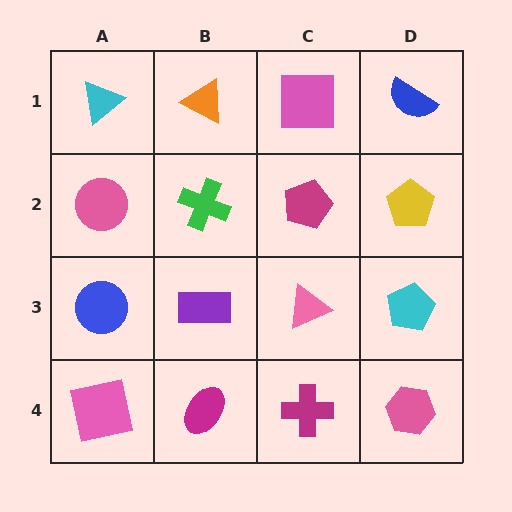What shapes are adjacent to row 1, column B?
A green cross (row 2, column B), a cyan triangle (row 1, column A), a pink square (row 1, column C).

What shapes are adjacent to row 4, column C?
A pink triangle (row 3, column C), a magenta ellipse (row 4, column B), a pink hexagon (row 4, column D).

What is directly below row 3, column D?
A pink hexagon.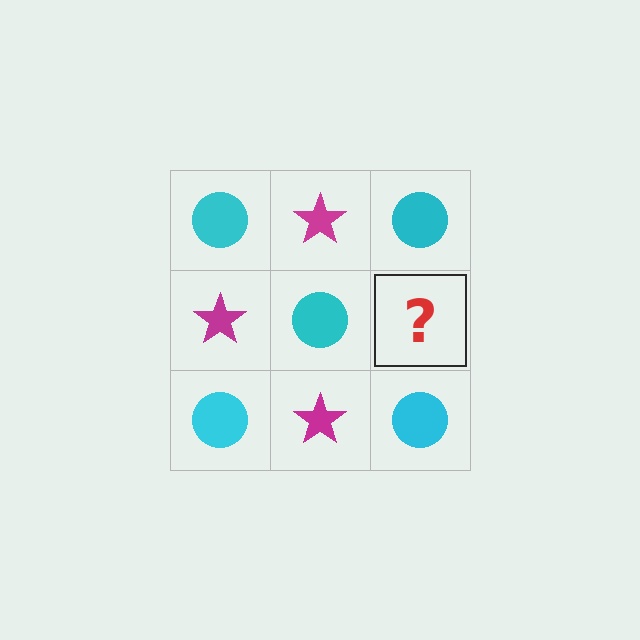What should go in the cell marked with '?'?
The missing cell should contain a magenta star.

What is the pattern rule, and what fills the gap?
The rule is that it alternates cyan circle and magenta star in a checkerboard pattern. The gap should be filled with a magenta star.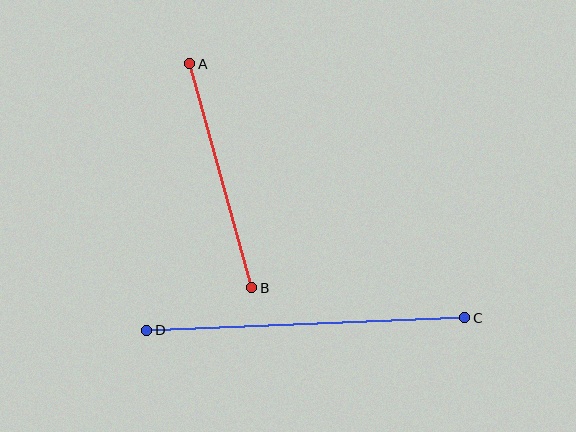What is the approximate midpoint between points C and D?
The midpoint is at approximately (306, 324) pixels.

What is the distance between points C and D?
The distance is approximately 318 pixels.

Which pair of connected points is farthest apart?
Points C and D are farthest apart.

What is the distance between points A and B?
The distance is approximately 232 pixels.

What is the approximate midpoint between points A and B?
The midpoint is at approximately (221, 176) pixels.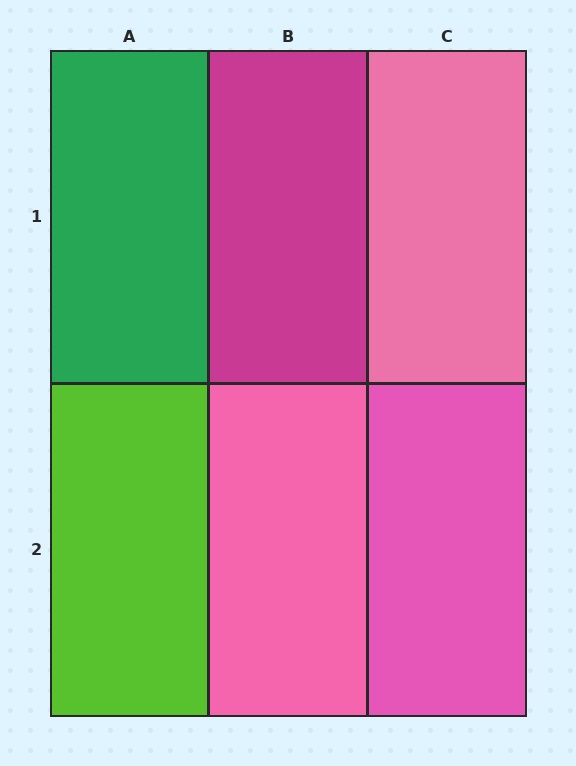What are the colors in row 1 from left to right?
Green, magenta, pink.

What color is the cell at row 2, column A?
Lime.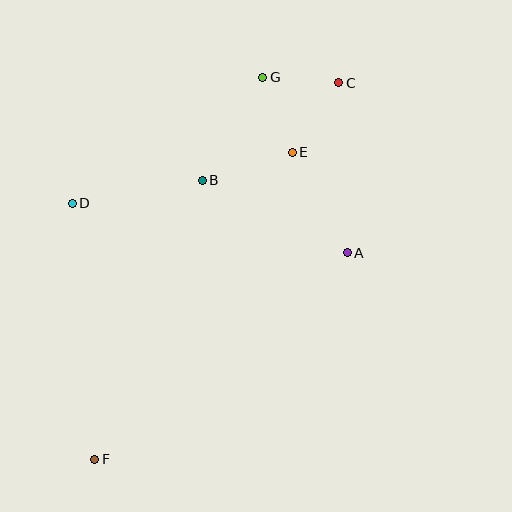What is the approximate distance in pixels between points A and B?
The distance between A and B is approximately 162 pixels.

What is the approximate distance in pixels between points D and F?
The distance between D and F is approximately 257 pixels.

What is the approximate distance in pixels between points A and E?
The distance between A and E is approximately 114 pixels.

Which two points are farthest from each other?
Points C and F are farthest from each other.